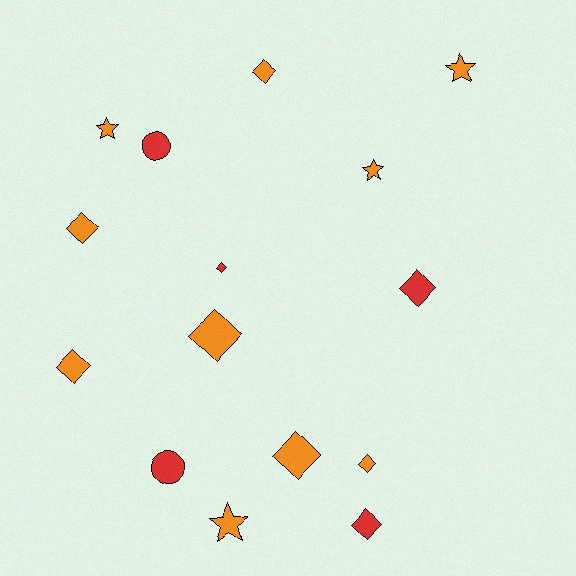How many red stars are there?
There are no red stars.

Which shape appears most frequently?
Diamond, with 9 objects.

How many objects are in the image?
There are 15 objects.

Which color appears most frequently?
Orange, with 10 objects.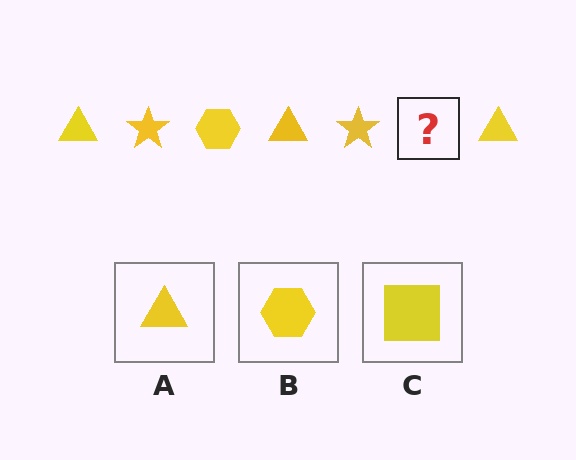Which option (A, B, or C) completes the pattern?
B.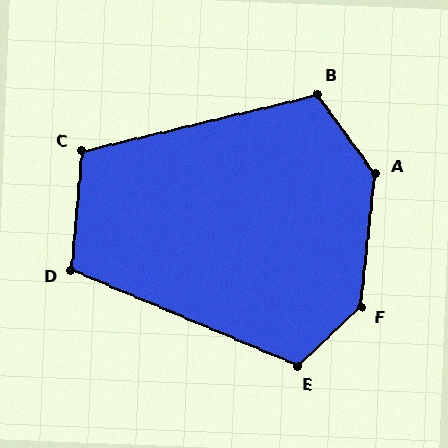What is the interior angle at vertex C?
Approximately 109 degrees (obtuse).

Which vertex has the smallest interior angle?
D, at approximately 108 degrees.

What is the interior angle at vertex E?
Approximately 114 degrees (obtuse).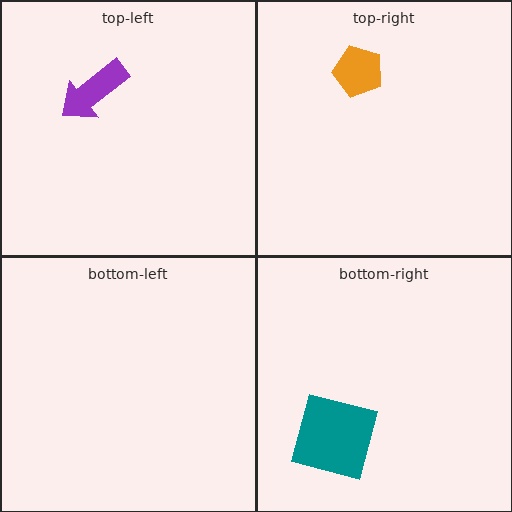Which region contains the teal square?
The bottom-right region.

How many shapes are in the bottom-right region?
1.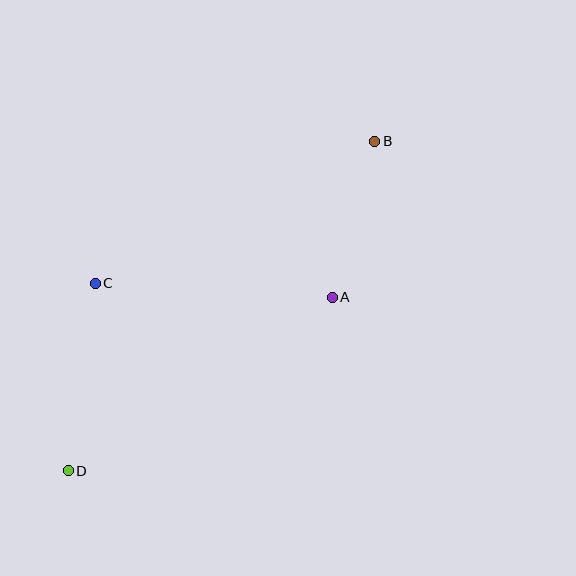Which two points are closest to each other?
Points A and B are closest to each other.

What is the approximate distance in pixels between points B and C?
The distance between B and C is approximately 314 pixels.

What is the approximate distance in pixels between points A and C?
The distance between A and C is approximately 237 pixels.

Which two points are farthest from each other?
Points B and D are farthest from each other.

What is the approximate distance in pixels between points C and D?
The distance between C and D is approximately 189 pixels.